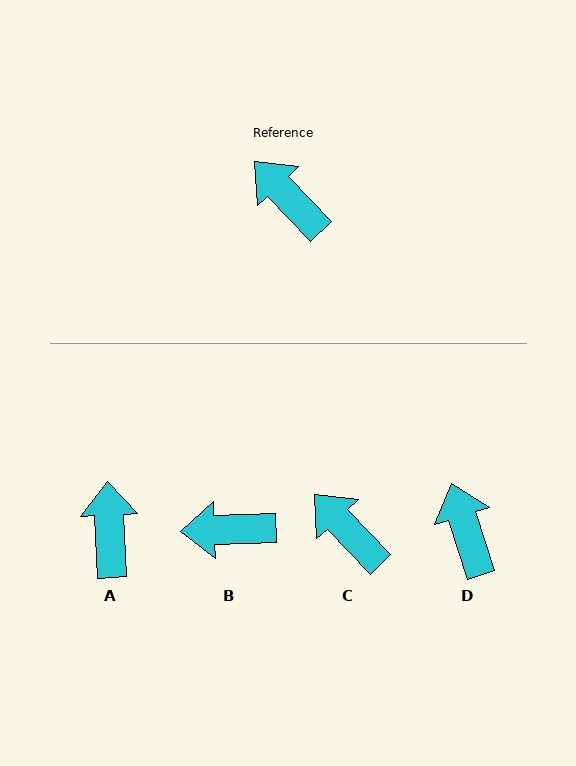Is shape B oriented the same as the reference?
No, it is off by about 48 degrees.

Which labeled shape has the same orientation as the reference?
C.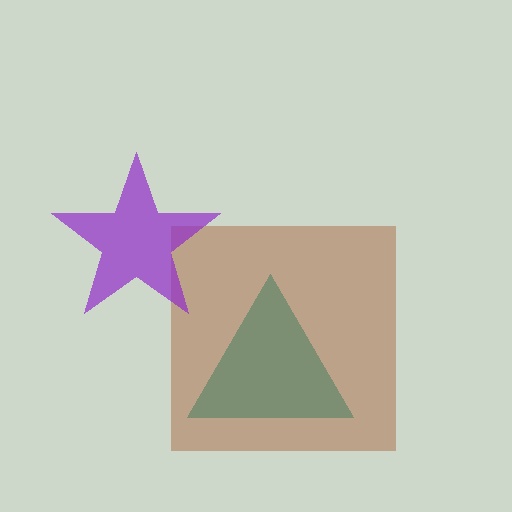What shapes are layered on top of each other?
The layered shapes are: a teal triangle, a brown square, a purple star.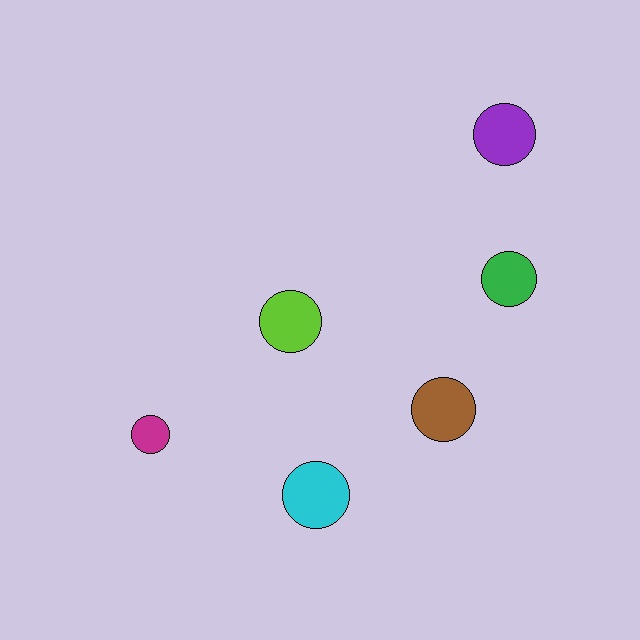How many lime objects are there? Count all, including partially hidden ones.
There is 1 lime object.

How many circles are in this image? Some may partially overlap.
There are 6 circles.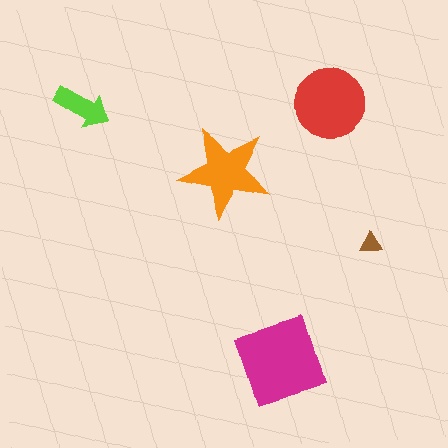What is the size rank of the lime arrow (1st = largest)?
4th.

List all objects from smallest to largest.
The brown triangle, the lime arrow, the orange star, the red circle, the magenta square.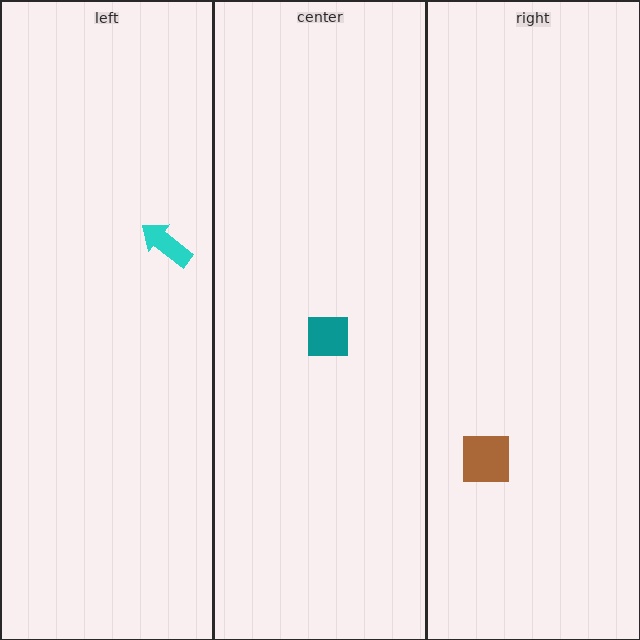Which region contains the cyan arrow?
The left region.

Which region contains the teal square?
The center region.